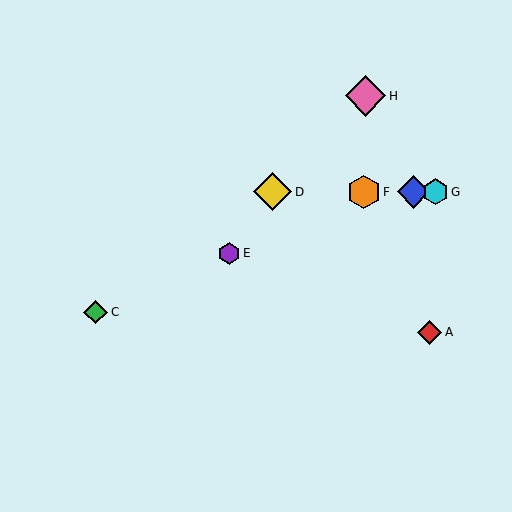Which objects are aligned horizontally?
Objects B, D, F, G are aligned horizontally.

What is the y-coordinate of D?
Object D is at y≈192.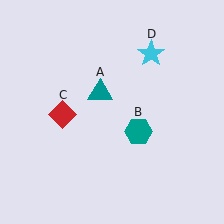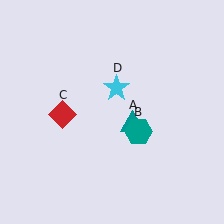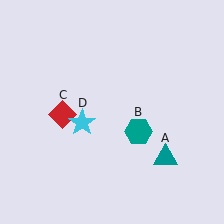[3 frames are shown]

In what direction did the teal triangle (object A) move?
The teal triangle (object A) moved down and to the right.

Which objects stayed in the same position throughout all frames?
Teal hexagon (object B) and red diamond (object C) remained stationary.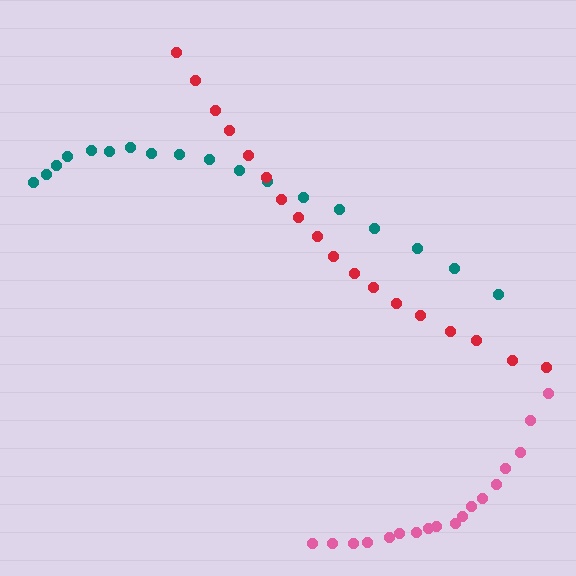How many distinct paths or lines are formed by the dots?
There are 3 distinct paths.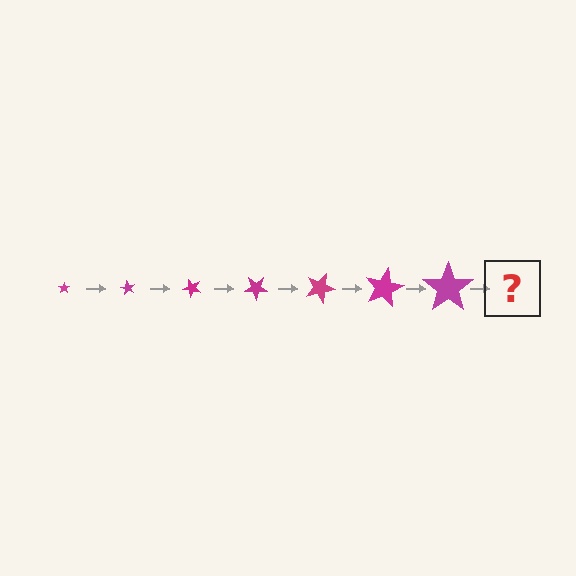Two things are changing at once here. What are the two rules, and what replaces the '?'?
The two rules are that the star grows larger each step and it rotates 60 degrees each step. The '?' should be a star, larger than the previous one and rotated 420 degrees from the start.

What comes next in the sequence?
The next element should be a star, larger than the previous one and rotated 420 degrees from the start.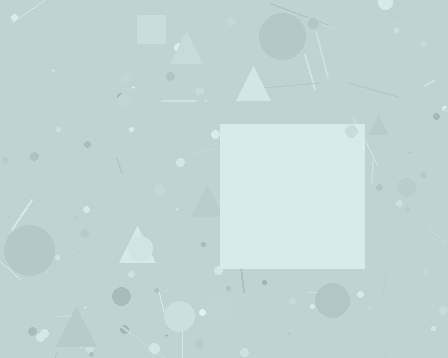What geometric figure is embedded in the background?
A square is embedded in the background.